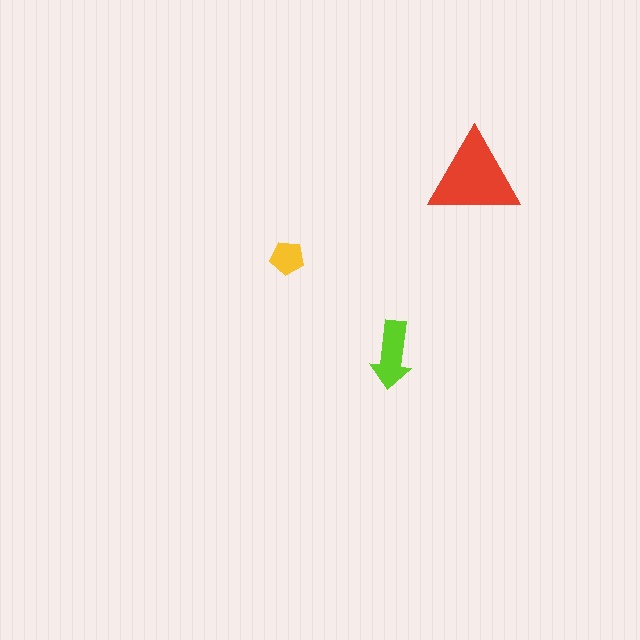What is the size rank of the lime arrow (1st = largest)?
2nd.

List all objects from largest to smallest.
The red triangle, the lime arrow, the yellow pentagon.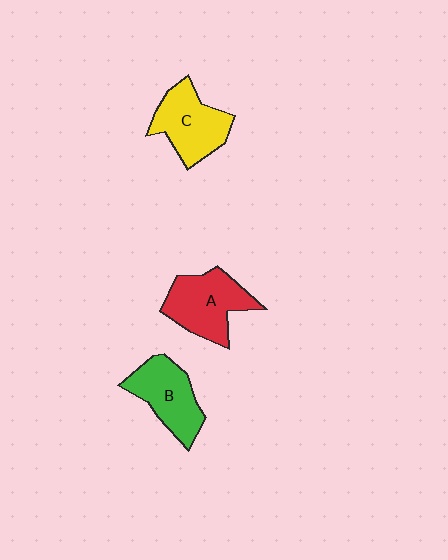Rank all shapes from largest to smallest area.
From largest to smallest: A (red), C (yellow), B (green).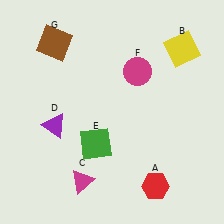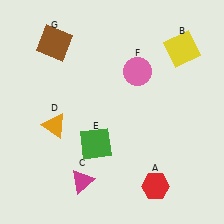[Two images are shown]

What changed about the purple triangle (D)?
In Image 1, D is purple. In Image 2, it changed to orange.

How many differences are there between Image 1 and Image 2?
There are 2 differences between the two images.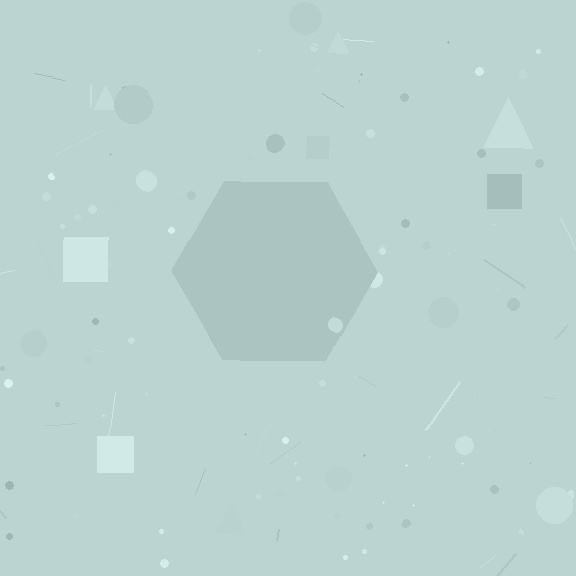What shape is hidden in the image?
A hexagon is hidden in the image.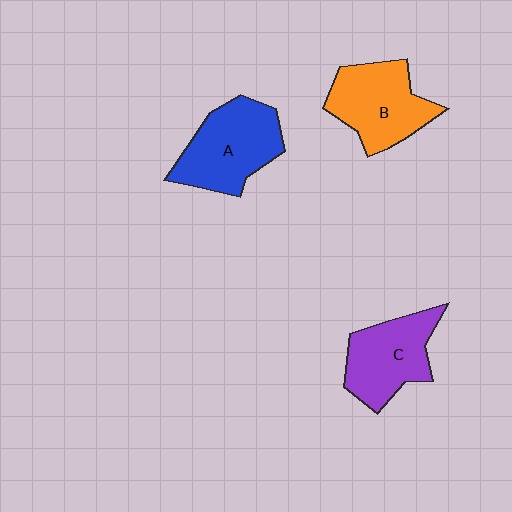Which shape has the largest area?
Shape A (blue).